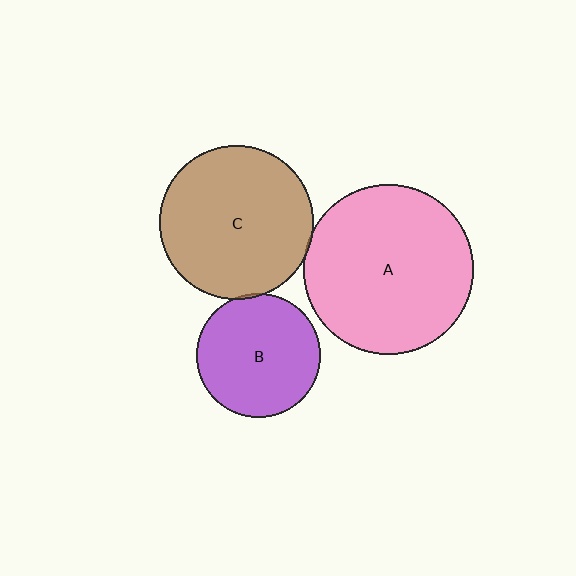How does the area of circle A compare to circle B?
Approximately 1.9 times.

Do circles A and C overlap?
Yes.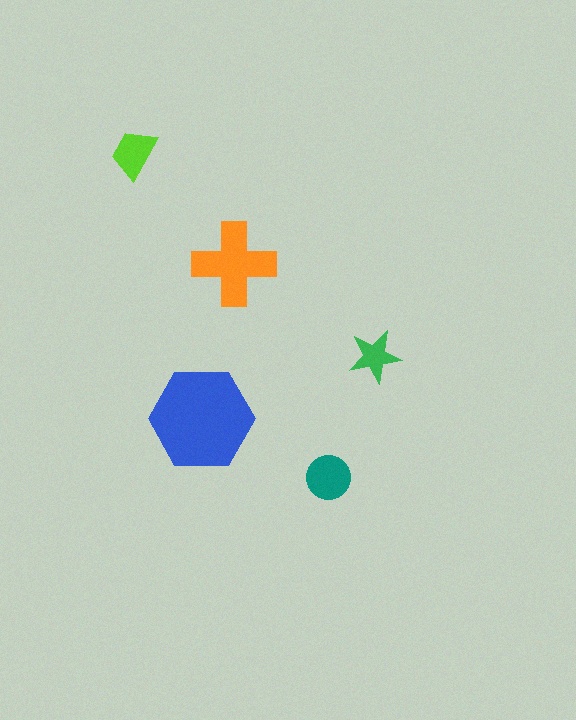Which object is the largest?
The blue hexagon.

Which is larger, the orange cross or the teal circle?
The orange cross.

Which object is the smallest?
The green star.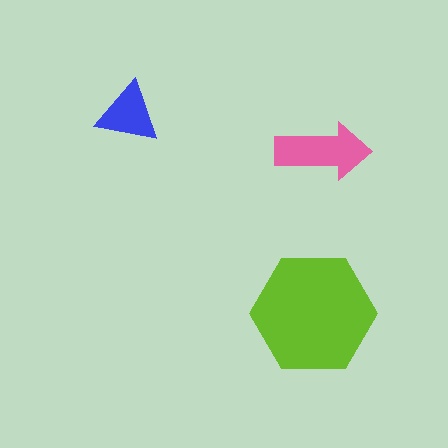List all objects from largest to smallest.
The lime hexagon, the pink arrow, the blue triangle.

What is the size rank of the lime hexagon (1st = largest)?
1st.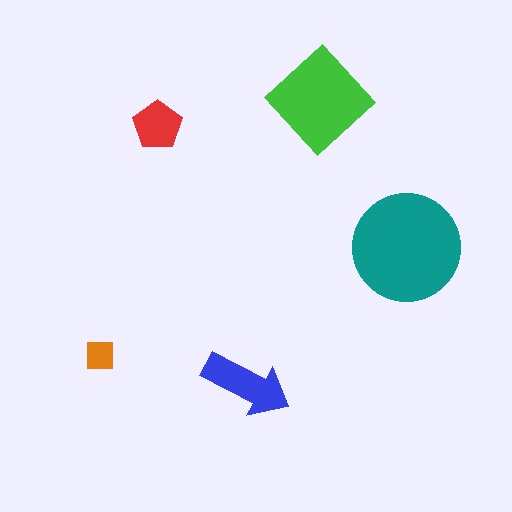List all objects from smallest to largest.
The orange square, the red pentagon, the blue arrow, the green diamond, the teal circle.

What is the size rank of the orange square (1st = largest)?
5th.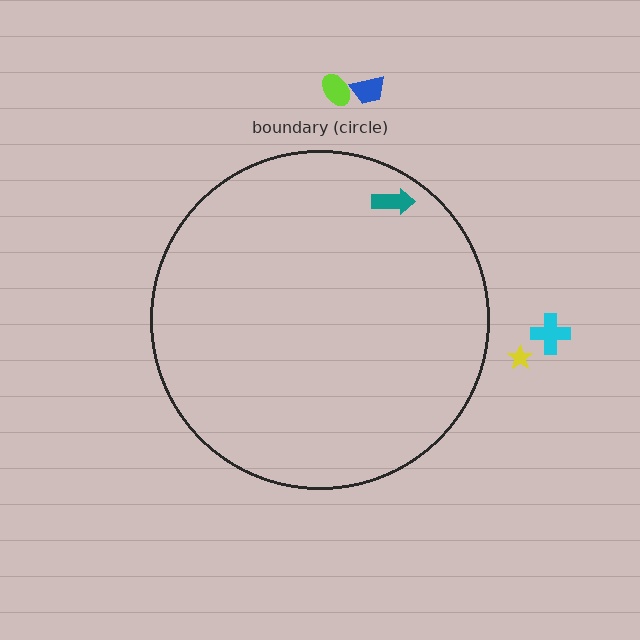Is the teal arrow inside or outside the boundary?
Inside.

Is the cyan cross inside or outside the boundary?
Outside.